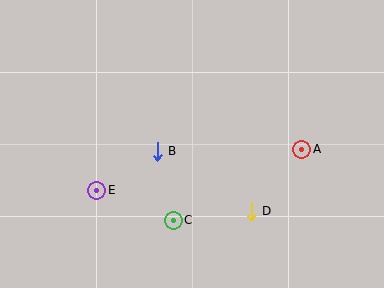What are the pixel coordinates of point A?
Point A is at (302, 149).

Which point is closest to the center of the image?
Point B at (157, 151) is closest to the center.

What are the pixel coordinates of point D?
Point D is at (251, 211).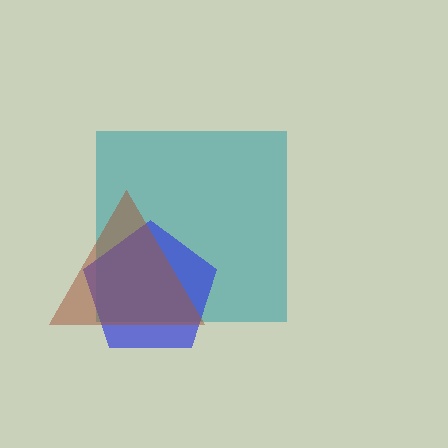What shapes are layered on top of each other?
The layered shapes are: a teal square, a blue pentagon, a brown triangle.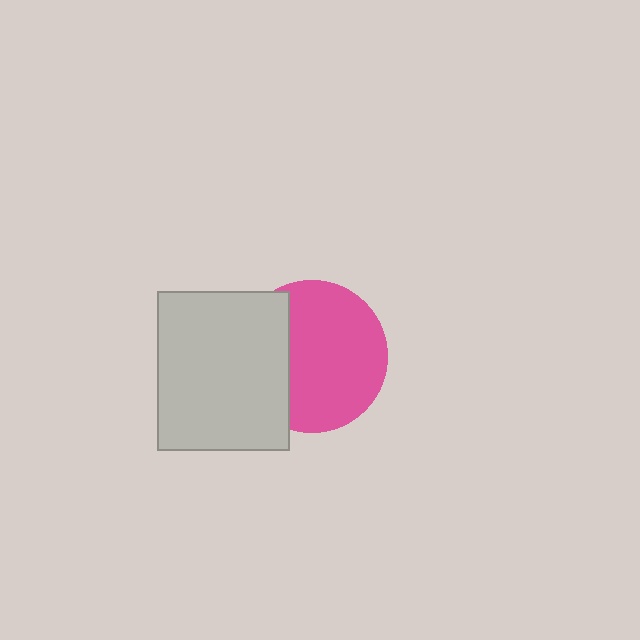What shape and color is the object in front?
The object in front is a light gray rectangle.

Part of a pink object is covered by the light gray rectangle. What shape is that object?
It is a circle.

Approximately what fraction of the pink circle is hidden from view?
Roughly 31% of the pink circle is hidden behind the light gray rectangle.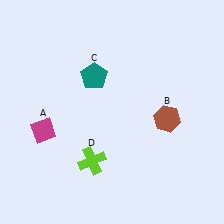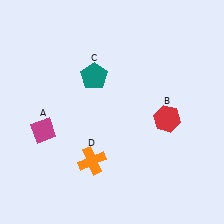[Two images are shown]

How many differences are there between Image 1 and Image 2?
There are 2 differences between the two images.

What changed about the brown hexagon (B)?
In Image 1, B is brown. In Image 2, it changed to red.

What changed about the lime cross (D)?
In Image 1, D is lime. In Image 2, it changed to orange.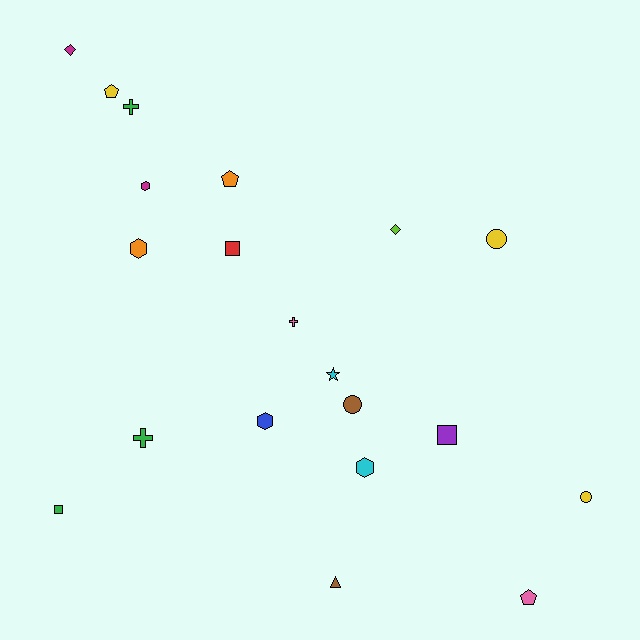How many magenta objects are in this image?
There are 2 magenta objects.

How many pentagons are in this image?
There are 3 pentagons.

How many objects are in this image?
There are 20 objects.